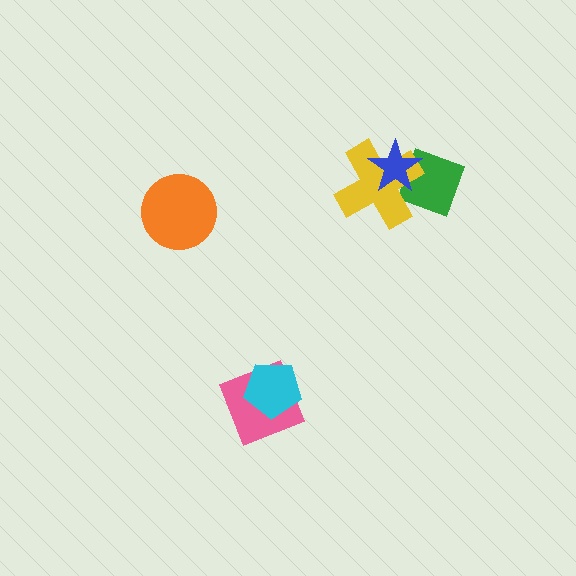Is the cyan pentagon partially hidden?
No, no other shape covers it.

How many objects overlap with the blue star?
2 objects overlap with the blue star.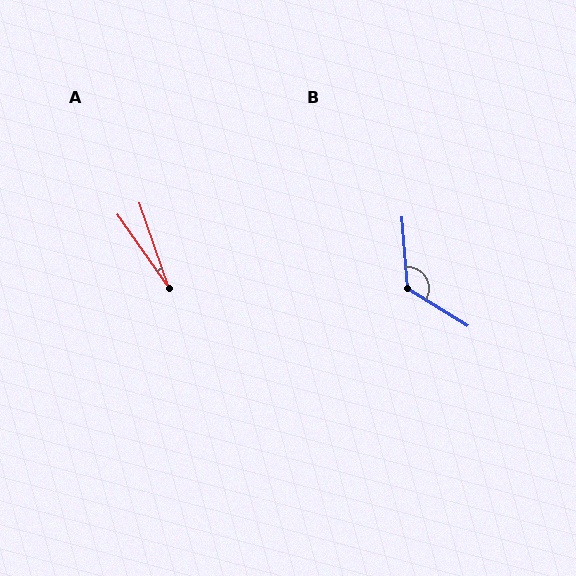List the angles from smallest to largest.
A (16°), B (126°).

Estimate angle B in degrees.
Approximately 126 degrees.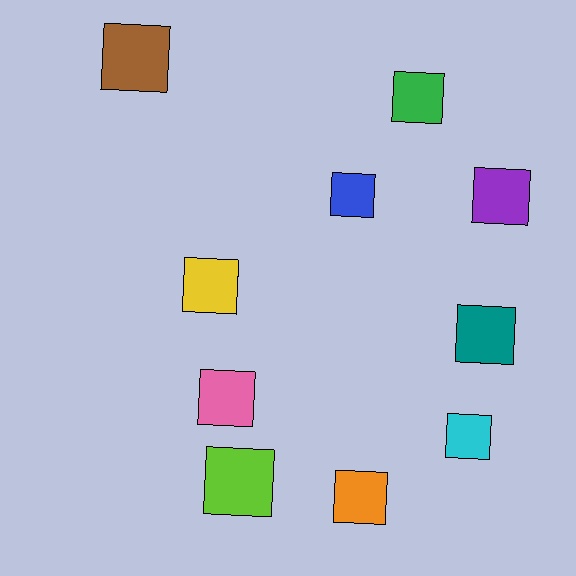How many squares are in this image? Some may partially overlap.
There are 10 squares.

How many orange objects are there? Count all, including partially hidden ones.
There is 1 orange object.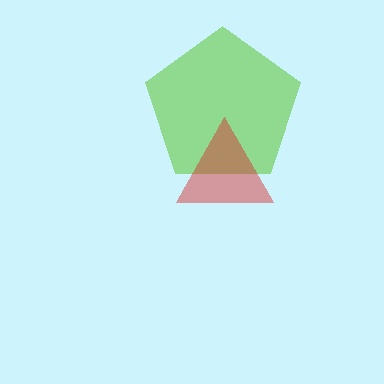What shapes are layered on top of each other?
The layered shapes are: a lime pentagon, a red triangle.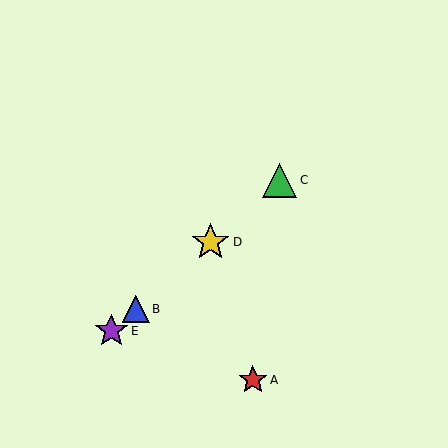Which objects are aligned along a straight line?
Objects B, C, D, E are aligned along a straight line.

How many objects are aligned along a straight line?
4 objects (B, C, D, E) are aligned along a straight line.